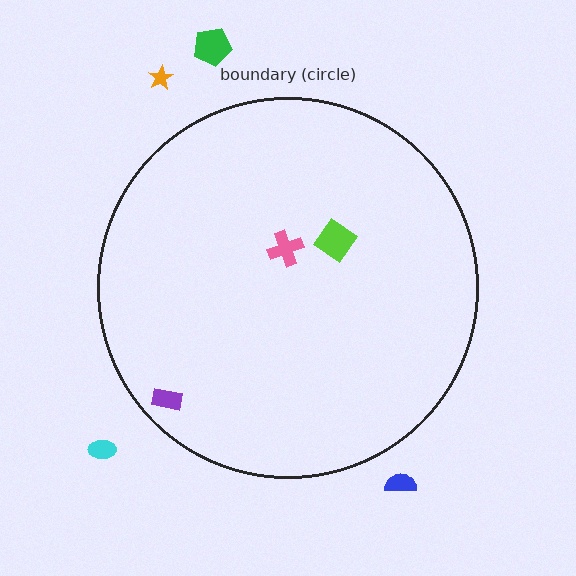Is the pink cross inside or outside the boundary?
Inside.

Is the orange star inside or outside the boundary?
Outside.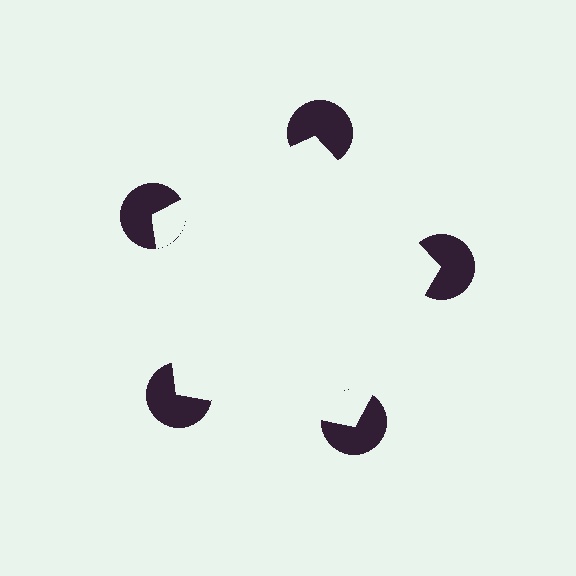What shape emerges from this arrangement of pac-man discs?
An illusory pentagon — its edges are inferred from the aligned wedge cuts in the pac-man discs, not physically drawn.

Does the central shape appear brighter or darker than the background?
It typically appears slightly brighter than the background, even though no actual brightness change is drawn.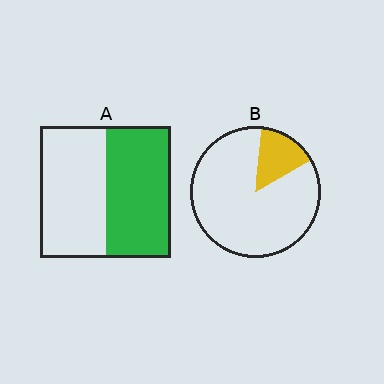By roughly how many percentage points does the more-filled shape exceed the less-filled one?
By roughly 35 percentage points (A over B).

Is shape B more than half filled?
No.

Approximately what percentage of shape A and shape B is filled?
A is approximately 50% and B is approximately 15%.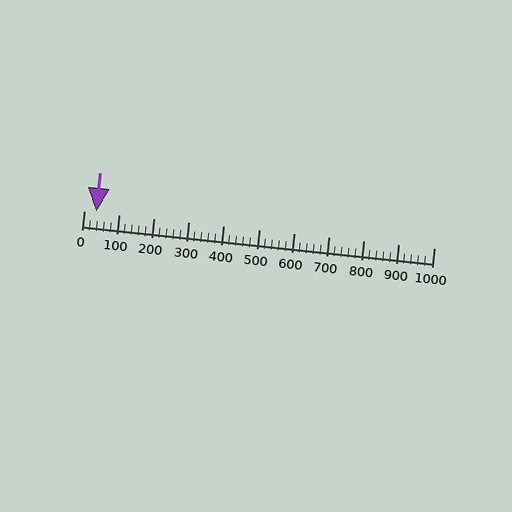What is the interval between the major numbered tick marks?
The major tick marks are spaced 100 units apart.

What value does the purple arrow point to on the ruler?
The purple arrow points to approximately 36.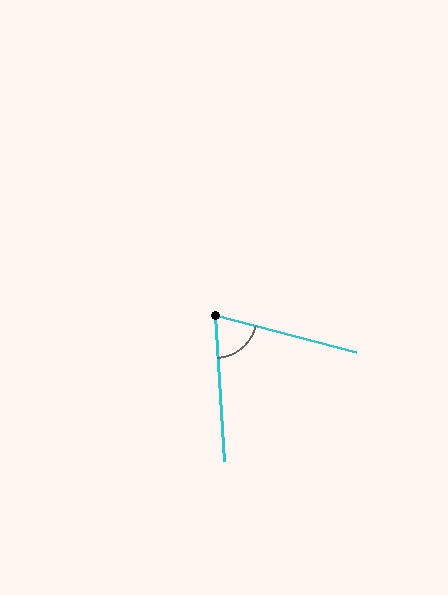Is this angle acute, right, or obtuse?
It is acute.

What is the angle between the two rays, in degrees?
Approximately 72 degrees.